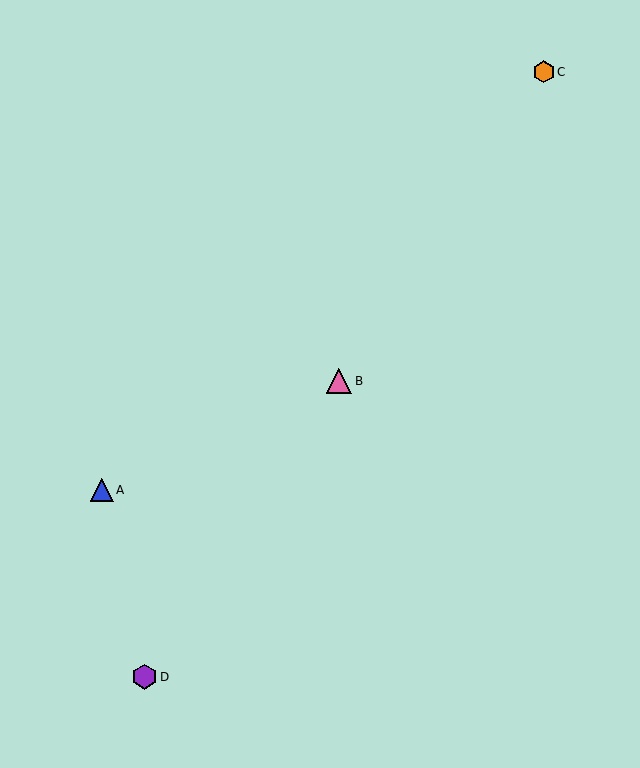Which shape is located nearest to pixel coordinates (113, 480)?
The blue triangle (labeled A) at (102, 490) is nearest to that location.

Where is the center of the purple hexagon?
The center of the purple hexagon is at (145, 677).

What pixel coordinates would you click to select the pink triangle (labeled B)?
Click at (339, 381) to select the pink triangle B.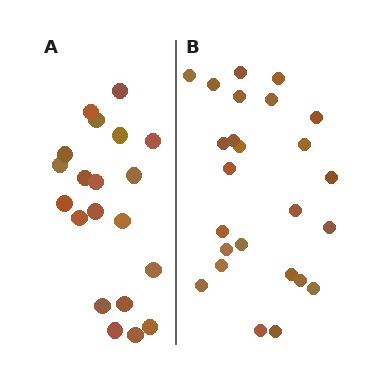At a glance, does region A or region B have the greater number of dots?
Region B (the right region) has more dots.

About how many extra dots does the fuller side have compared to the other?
Region B has about 5 more dots than region A.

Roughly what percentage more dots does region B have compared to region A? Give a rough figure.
About 25% more.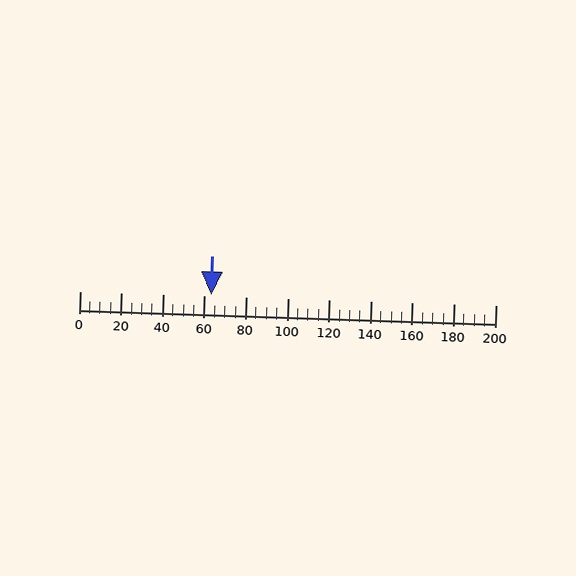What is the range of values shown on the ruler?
The ruler shows values from 0 to 200.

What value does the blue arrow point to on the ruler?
The blue arrow points to approximately 63.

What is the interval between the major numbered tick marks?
The major tick marks are spaced 20 units apart.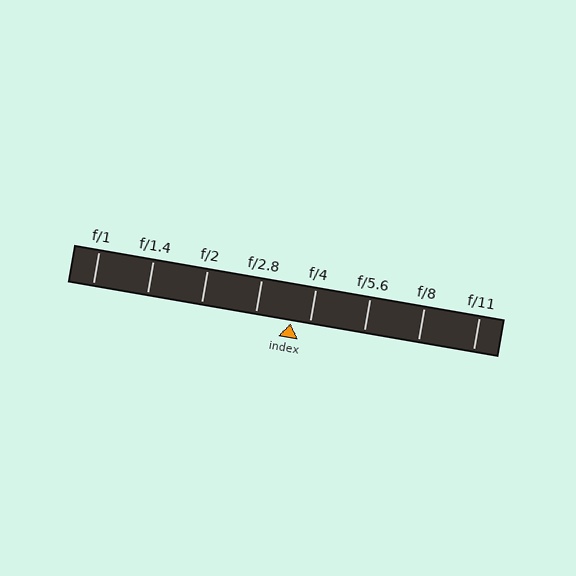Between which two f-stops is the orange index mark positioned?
The index mark is between f/2.8 and f/4.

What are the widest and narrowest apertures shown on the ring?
The widest aperture shown is f/1 and the narrowest is f/11.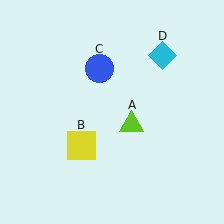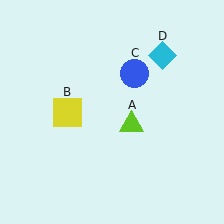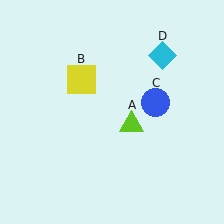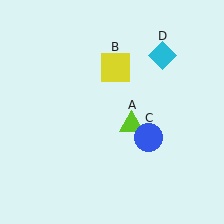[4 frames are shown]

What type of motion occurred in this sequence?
The yellow square (object B), blue circle (object C) rotated clockwise around the center of the scene.